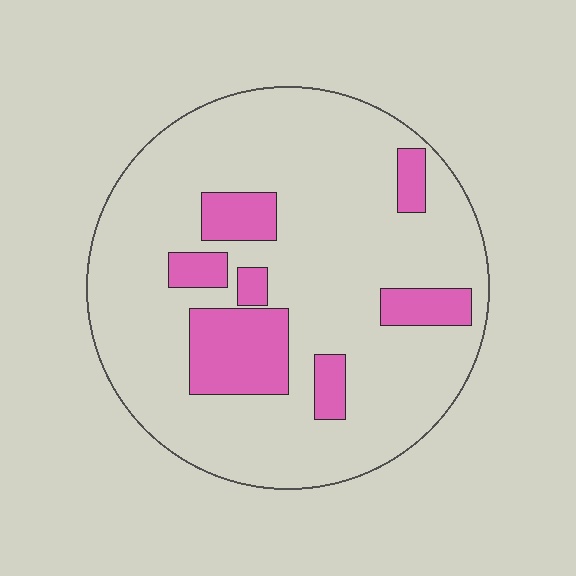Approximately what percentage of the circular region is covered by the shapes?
Approximately 20%.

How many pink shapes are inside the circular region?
7.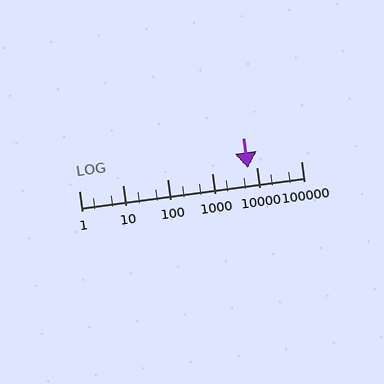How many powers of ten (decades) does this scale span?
The scale spans 5 decades, from 1 to 100000.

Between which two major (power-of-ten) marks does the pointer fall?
The pointer is between 1000 and 10000.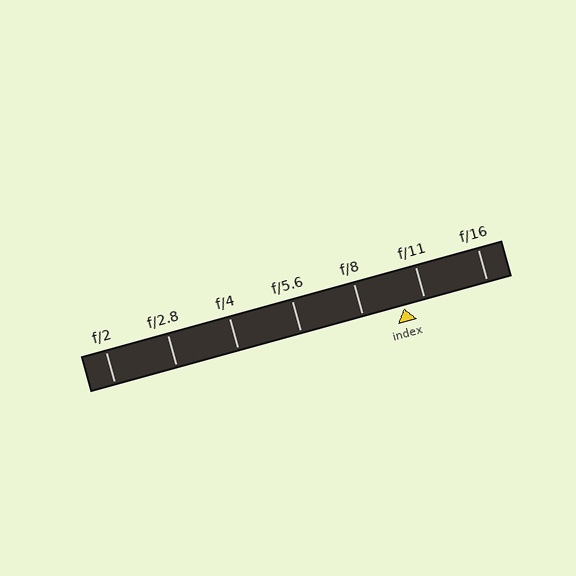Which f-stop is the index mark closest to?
The index mark is closest to f/11.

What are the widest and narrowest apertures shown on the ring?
The widest aperture shown is f/2 and the narrowest is f/16.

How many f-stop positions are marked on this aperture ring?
There are 7 f-stop positions marked.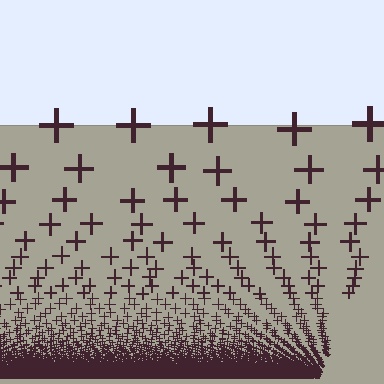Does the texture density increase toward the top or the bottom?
Density increases toward the bottom.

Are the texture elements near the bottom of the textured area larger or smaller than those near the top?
Smaller. The gradient is inverted — elements near the bottom are smaller and denser.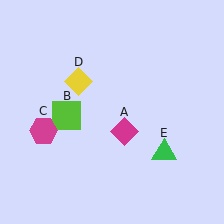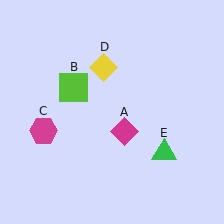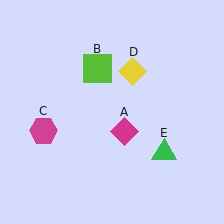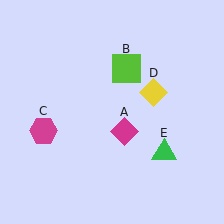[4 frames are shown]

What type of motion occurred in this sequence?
The lime square (object B), yellow diamond (object D) rotated clockwise around the center of the scene.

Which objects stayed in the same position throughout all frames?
Magenta diamond (object A) and magenta hexagon (object C) and green triangle (object E) remained stationary.